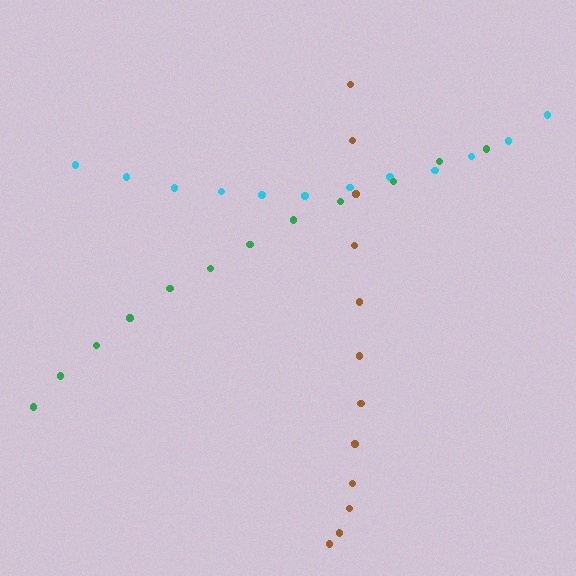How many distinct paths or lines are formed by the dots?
There are 3 distinct paths.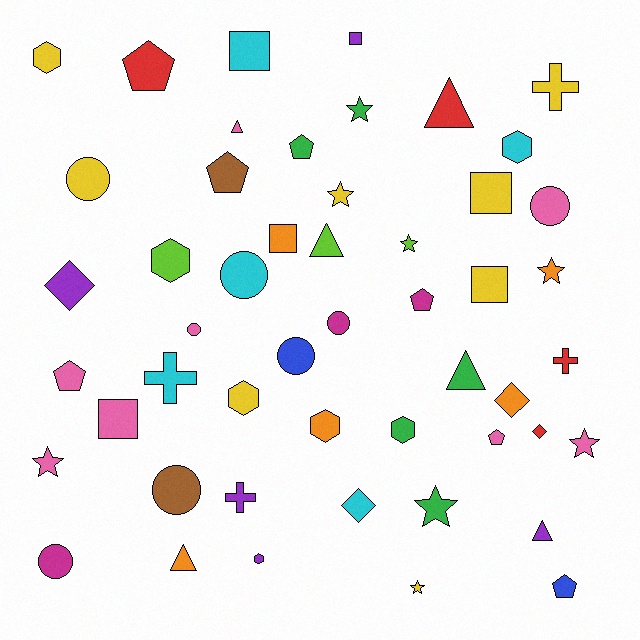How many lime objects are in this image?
There are 3 lime objects.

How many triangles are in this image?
There are 6 triangles.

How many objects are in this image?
There are 50 objects.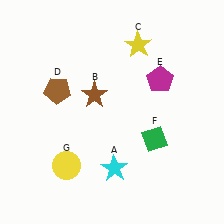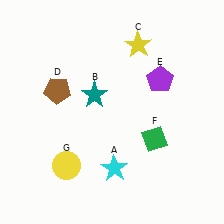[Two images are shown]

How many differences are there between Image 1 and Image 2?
There are 2 differences between the two images.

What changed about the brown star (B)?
In Image 1, B is brown. In Image 2, it changed to teal.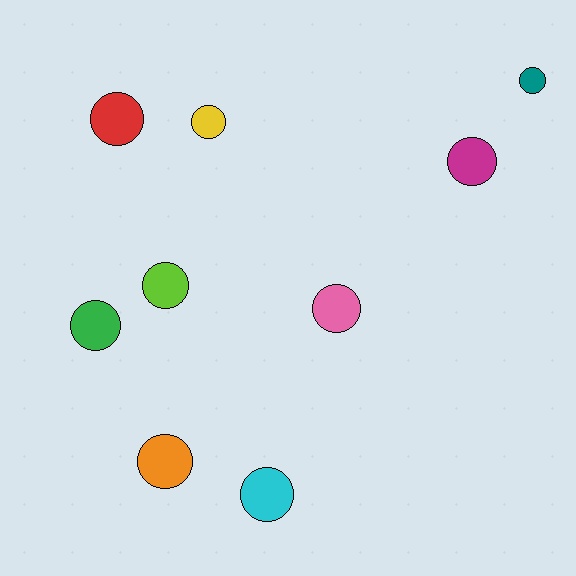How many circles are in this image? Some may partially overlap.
There are 9 circles.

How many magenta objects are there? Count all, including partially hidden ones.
There is 1 magenta object.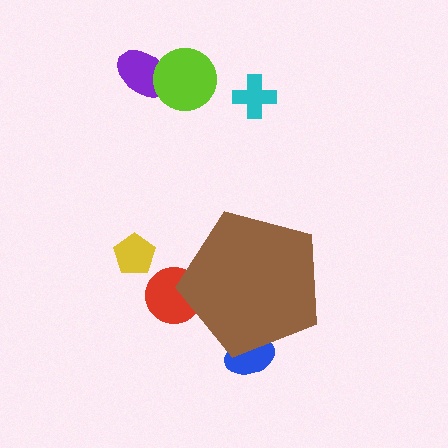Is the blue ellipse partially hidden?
Yes, the blue ellipse is partially hidden behind the brown pentagon.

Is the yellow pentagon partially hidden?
No, the yellow pentagon is fully visible.